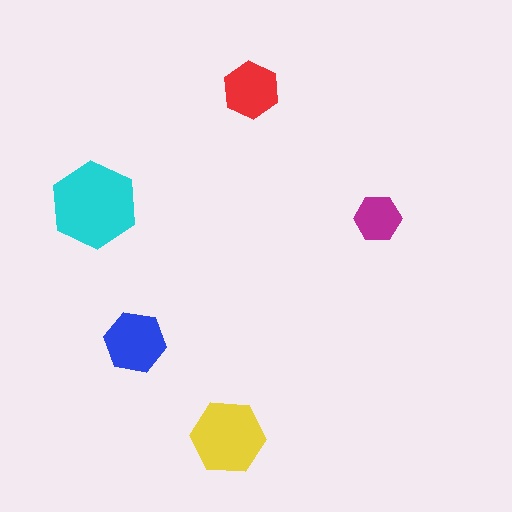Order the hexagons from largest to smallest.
the cyan one, the yellow one, the blue one, the red one, the magenta one.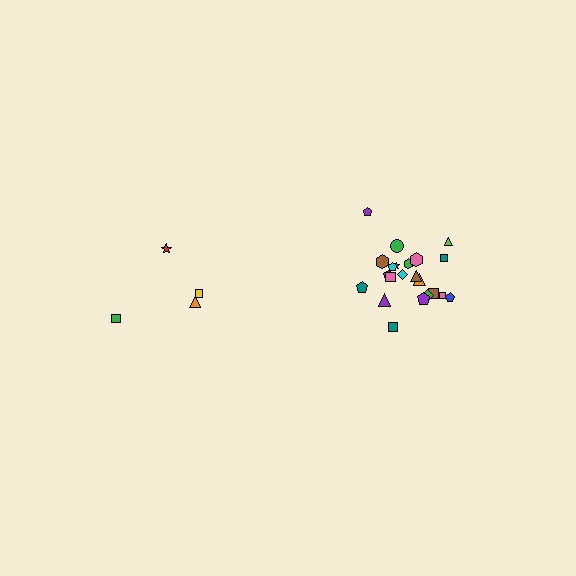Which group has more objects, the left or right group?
The right group.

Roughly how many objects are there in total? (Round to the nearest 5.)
Roughly 25 objects in total.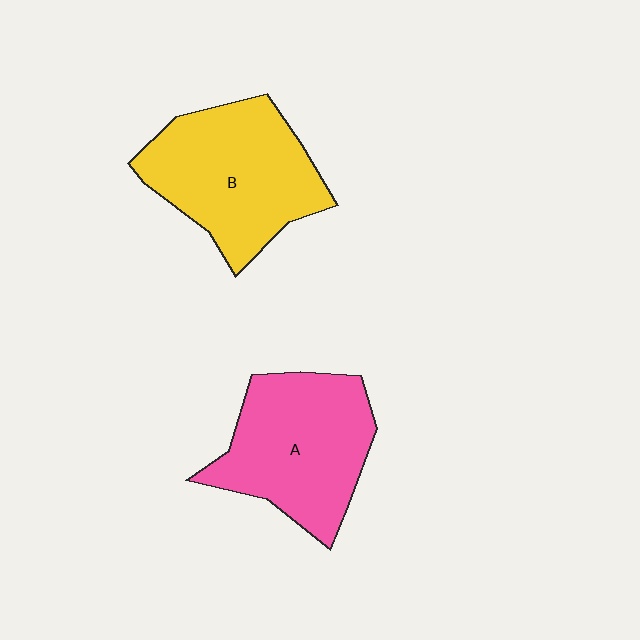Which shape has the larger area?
Shape B (yellow).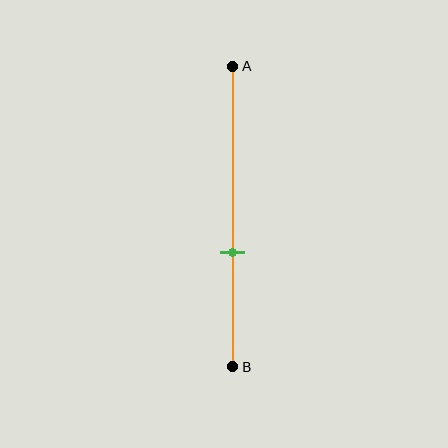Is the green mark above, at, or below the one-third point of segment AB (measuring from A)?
The green mark is below the one-third point of segment AB.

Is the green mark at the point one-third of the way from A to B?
No, the mark is at about 60% from A, not at the 33% one-third point.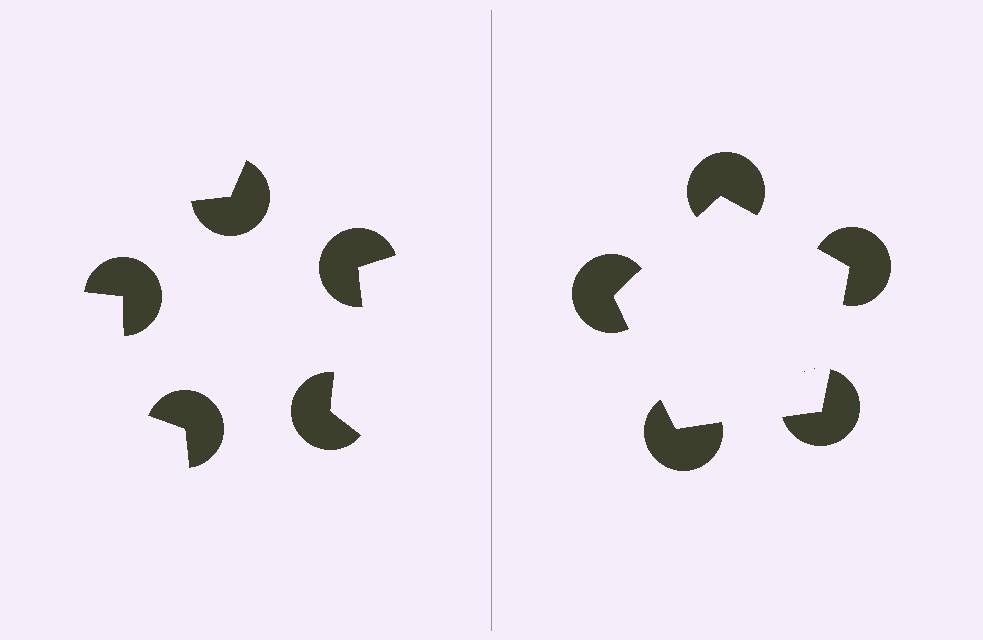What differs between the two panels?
The pac-man discs are positioned identically on both sides; only the wedge orientations differ. On the right they align to a pentagon; on the left they are misaligned.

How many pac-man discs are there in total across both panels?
10 — 5 on each side.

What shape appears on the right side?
An illusory pentagon.